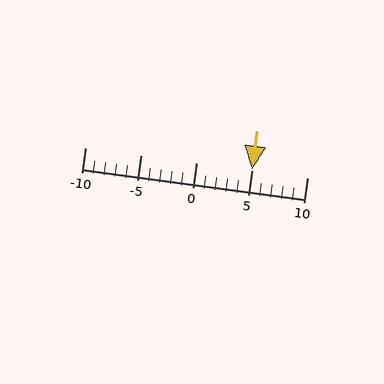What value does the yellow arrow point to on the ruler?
The yellow arrow points to approximately 5.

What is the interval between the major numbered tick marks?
The major tick marks are spaced 5 units apart.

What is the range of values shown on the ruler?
The ruler shows values from -10 to 10.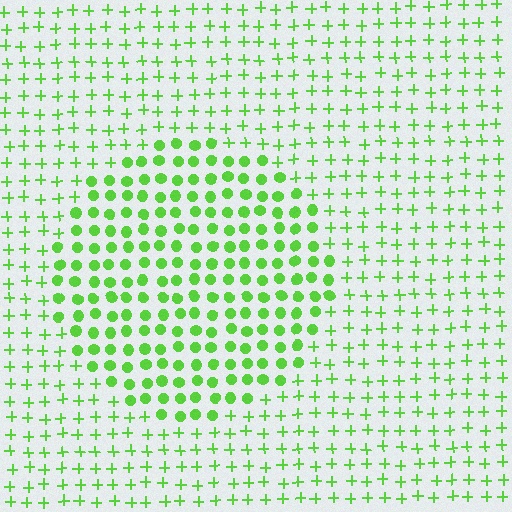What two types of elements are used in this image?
The image uses circles inside the circle region and plus signs outside it.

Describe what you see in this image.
The image is filled with small lime elements arranged in a uniform grid. A circle-shaped region contains circles, while the surrounding area contains plus signs. The boundary is defined purely by the change in element shape.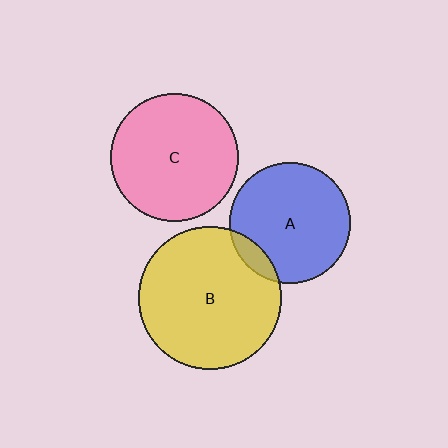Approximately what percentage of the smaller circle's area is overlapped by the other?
Approximately 10%.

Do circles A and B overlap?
Yes.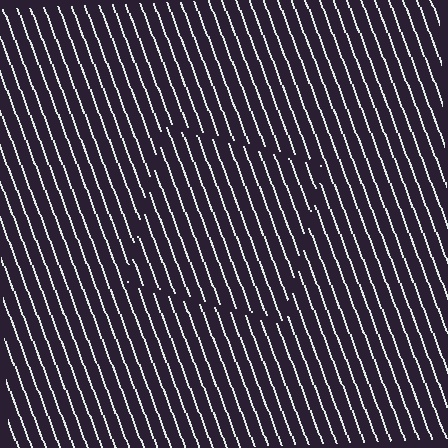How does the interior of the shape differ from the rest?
The interior of the shape contains the same grating, shifted by half a period — the contour is defined by the phase discontinuity where line-ends from the inner and outer gratings abut.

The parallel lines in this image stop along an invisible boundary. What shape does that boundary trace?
An illusory square. The interior of the shape contains the same grating, shifted by half a period — the contour is defined by the phase discontinuity where line-ends from the inner and outer gratings abut.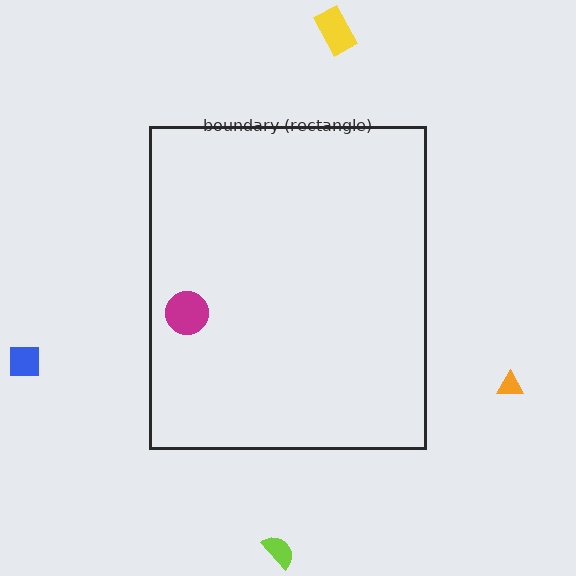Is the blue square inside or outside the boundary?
Outside.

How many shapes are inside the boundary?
1 inside, 4 outside.